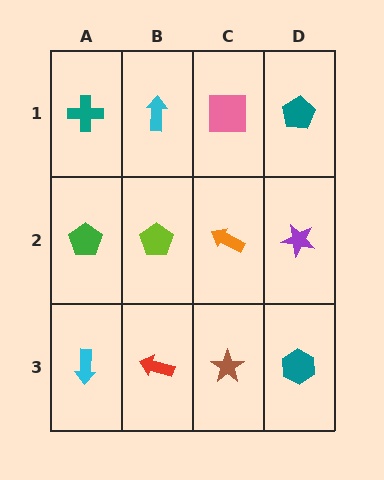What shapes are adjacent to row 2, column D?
A teal pentagon (row 1, column D), a teal hexagon (row 3, column D), an orange arrow (row 2, column C).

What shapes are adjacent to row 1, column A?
A green pentagon (row 2, column A), a cyan arrow (row 1, column B).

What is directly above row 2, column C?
A pink square.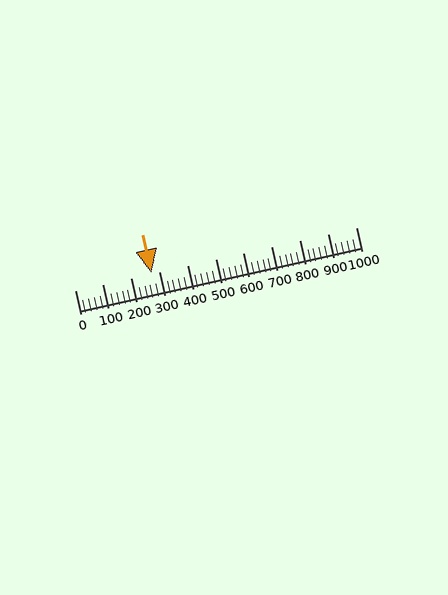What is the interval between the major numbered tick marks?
The major tick marks are spaced 100 units apart.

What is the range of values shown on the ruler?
The ruler shows values from 0 to 1000.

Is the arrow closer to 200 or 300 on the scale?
The arrow is closer to 300.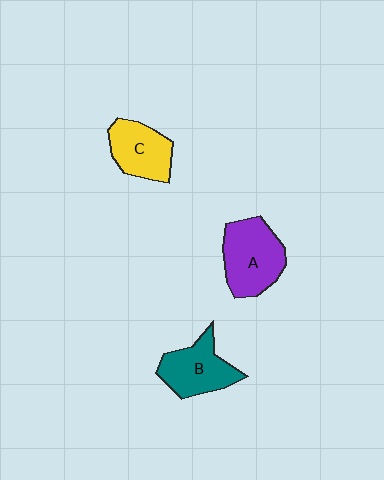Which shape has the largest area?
Shape A (purple).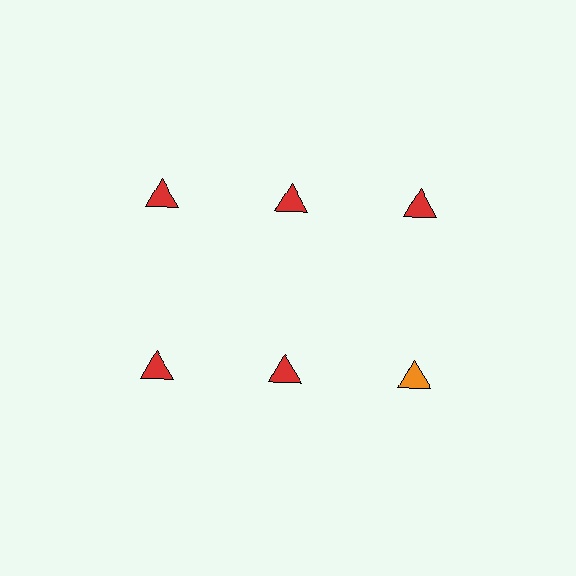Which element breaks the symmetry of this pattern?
The orange triangle in the second row, center column breaks the symmetry. All other shapes are red triangles.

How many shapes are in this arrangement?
There are 6 shapes arranged in a grid pattern.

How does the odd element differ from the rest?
It has a different color: orange instead of red.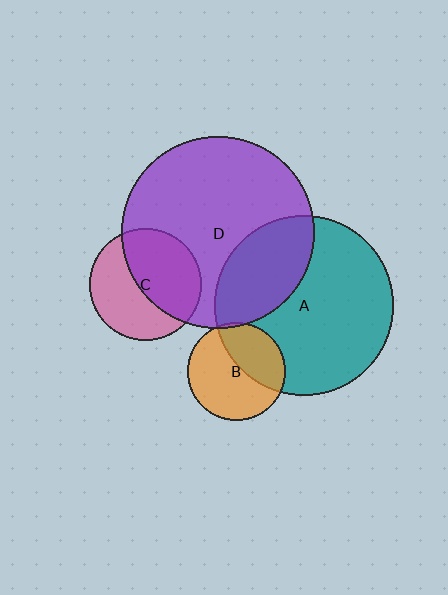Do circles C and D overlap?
Yes.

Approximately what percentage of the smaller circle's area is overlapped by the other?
Approximately 50%.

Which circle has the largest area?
Circle D (purple).